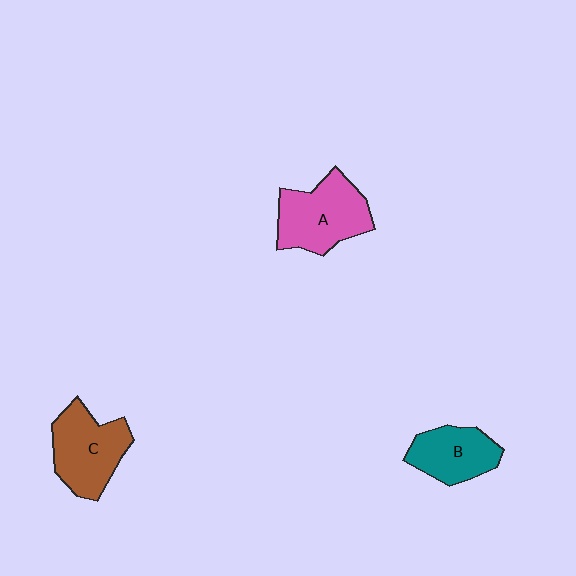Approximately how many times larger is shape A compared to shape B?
Approximately 1.3 times.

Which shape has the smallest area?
Shape B (teal).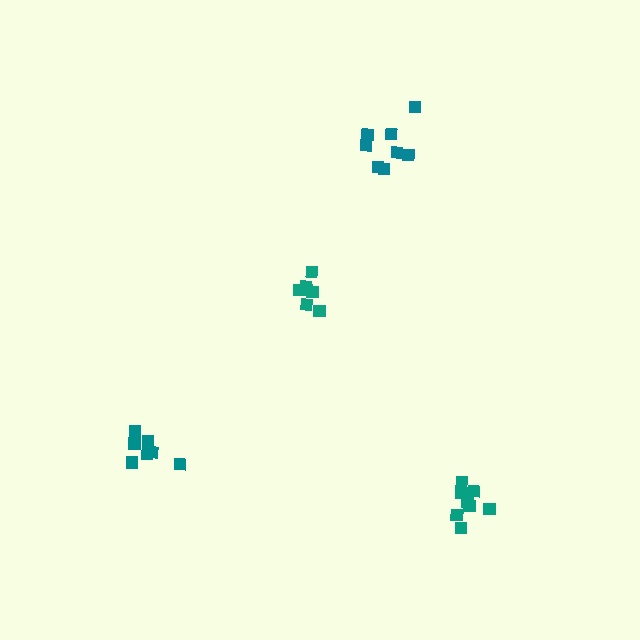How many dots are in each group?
Group 1: 8 dots, Group 2: 8 dots, Group 3: 7 dots, Group 4: 7 dots (30 total).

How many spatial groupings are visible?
There are 4 spatial groupings.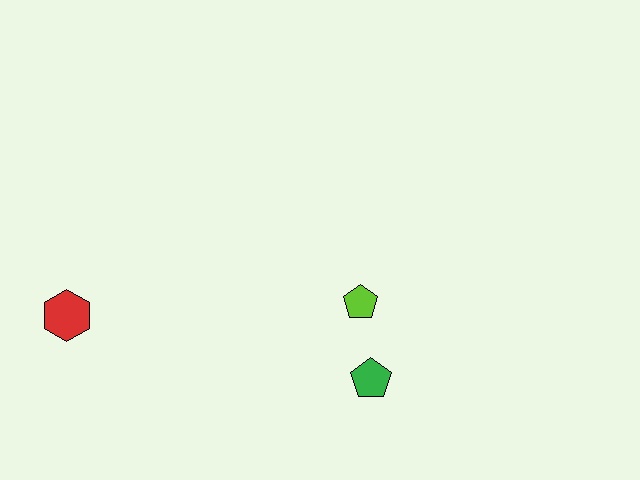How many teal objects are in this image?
There are no teal objects.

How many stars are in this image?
There are no stars.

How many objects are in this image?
There are 3 objects.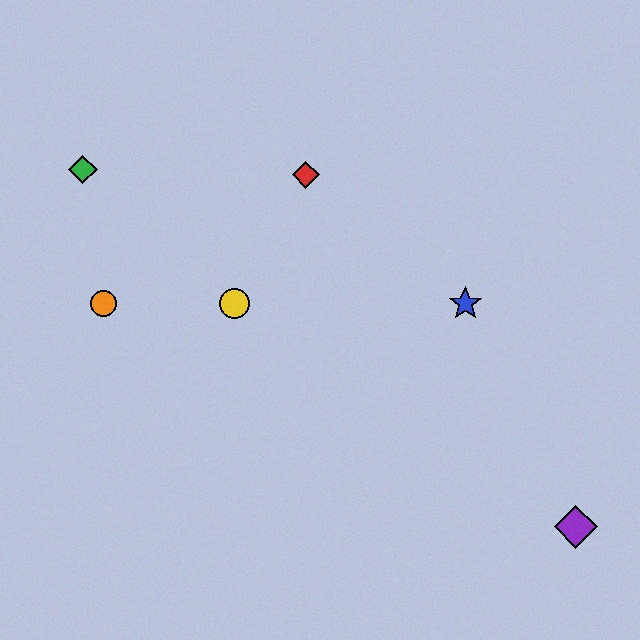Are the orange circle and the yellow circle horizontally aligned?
Yes, both are at y≈304.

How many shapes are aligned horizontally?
3 shapes (the blue star, the yellow circle, the orange circle) are aligned horizontally.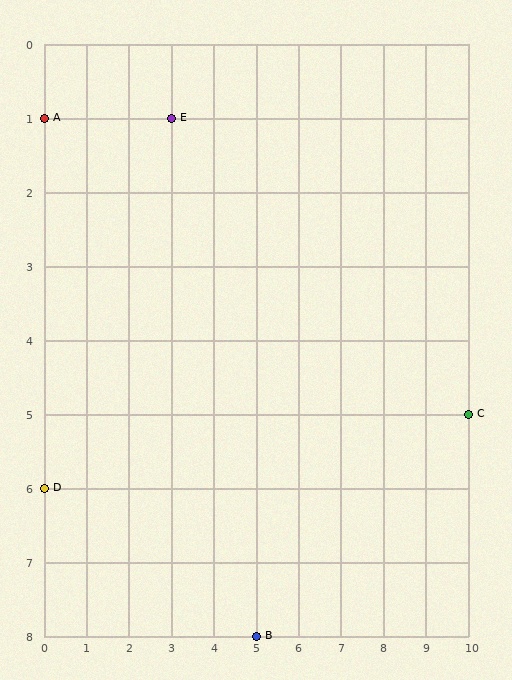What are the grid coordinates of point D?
Point D is at grid coordinates (0, 6).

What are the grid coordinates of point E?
Point E is at grid coordinates (3, 1).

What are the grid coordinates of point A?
Point A is at grid coordinates (0, 1).